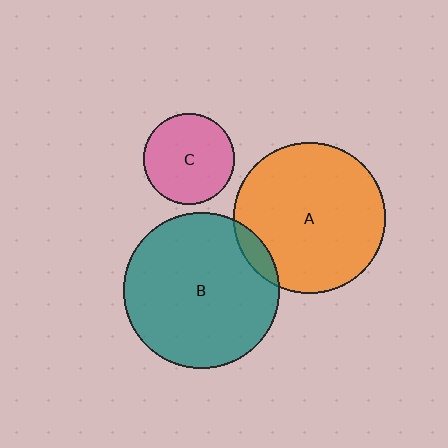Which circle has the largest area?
Circle B (teal).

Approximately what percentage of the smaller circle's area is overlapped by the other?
Approximately 5%.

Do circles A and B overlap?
Yes.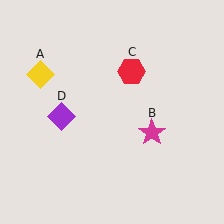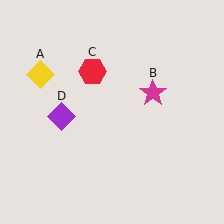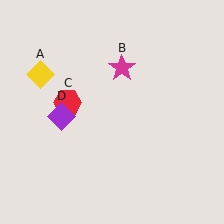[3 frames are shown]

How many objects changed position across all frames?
2 objects changed position: magenta star (object B), red hexagon (object C).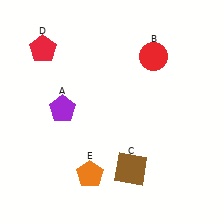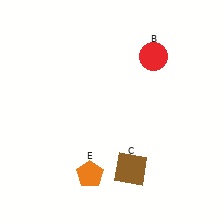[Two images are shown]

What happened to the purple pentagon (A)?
The purple pentagon (A) was removed in Image 2. It was in the top-left area of Image 1.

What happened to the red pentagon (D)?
The red pentagon (D) was removed in Image 2. It was in the top-left area of Image 1.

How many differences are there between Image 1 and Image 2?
There are 2 differences between the two images.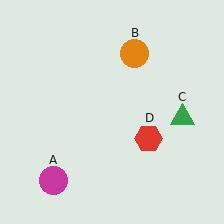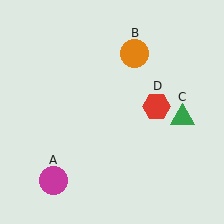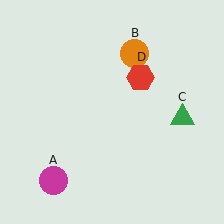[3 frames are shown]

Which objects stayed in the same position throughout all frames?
Magenta circle (object A) and orange circle (object B) and green triangle (object C) remained stationary.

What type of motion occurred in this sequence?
The red hexagon (object D) rotated counterclockwise around the center of the scene.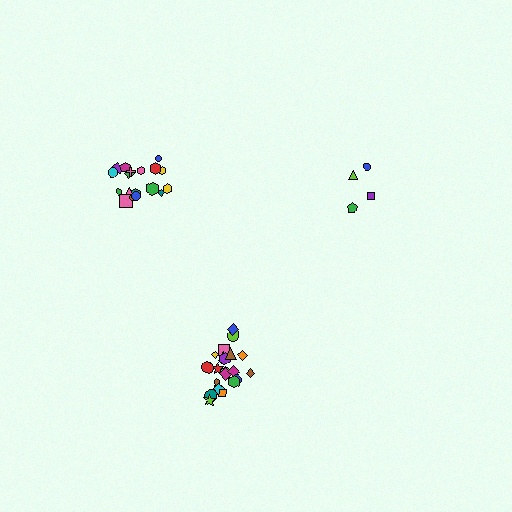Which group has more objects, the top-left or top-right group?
The top-left group.